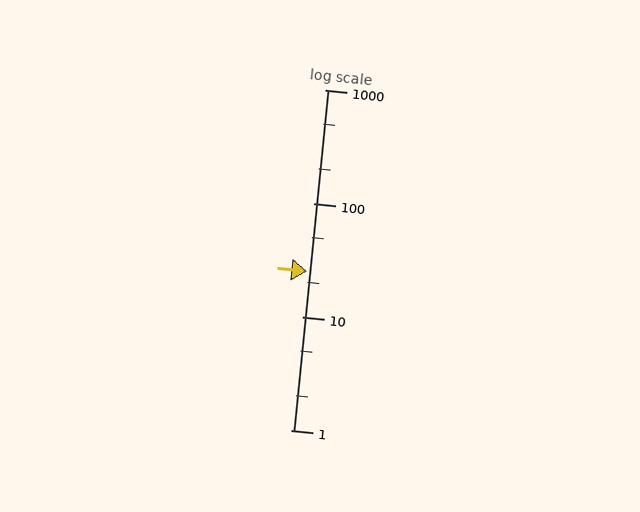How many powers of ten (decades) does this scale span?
The scale spans 3 decades, from 1 to 1000.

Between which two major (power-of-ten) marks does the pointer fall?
The pointer is between 10 and 100.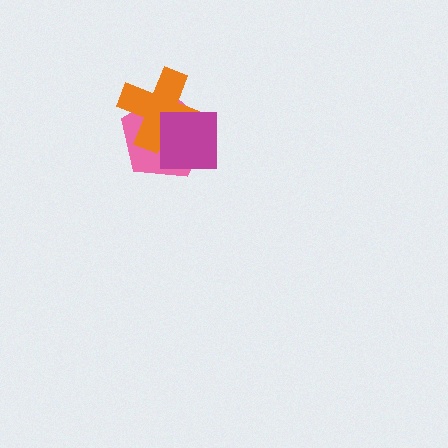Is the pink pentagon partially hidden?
Yes, it is partially covered by another shape.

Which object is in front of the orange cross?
The magenta square is in front of the orange cross.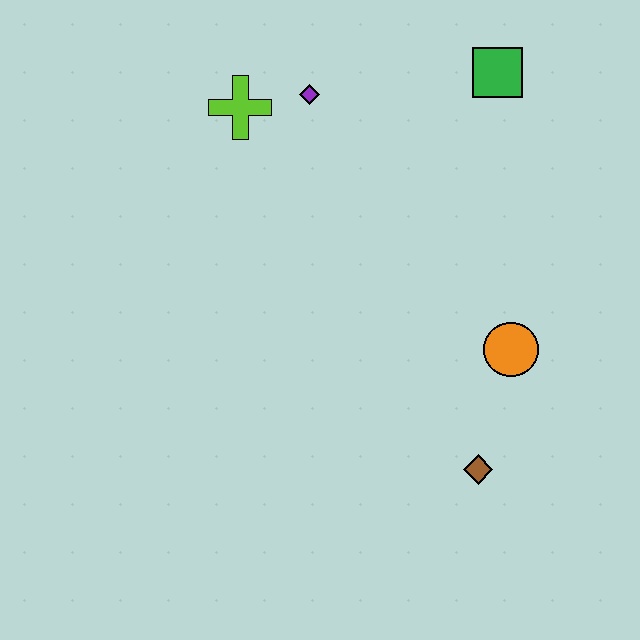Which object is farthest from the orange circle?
The lime cross is farthest from the orange circle.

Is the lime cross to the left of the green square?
Yes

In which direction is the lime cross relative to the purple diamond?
The lime cross is to the left of the purple diamond.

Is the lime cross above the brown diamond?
Yes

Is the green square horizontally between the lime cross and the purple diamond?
No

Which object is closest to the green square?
The purple diamond is closest to the green square.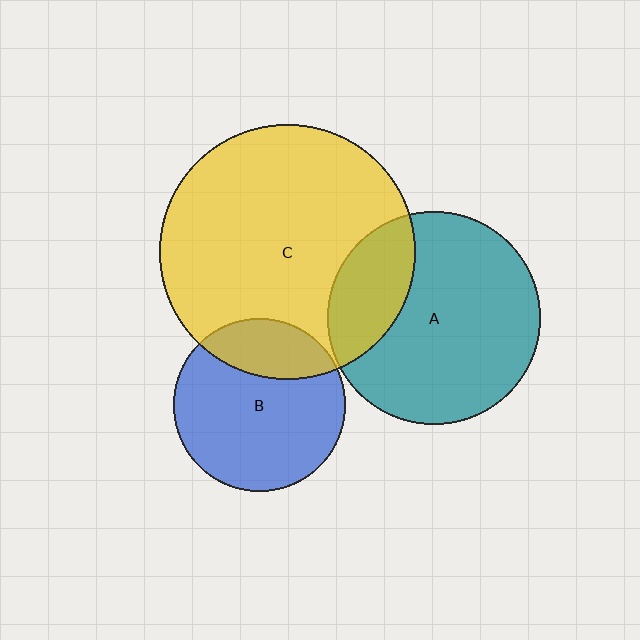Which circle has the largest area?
Circle C (yellow).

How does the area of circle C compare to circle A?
Approximately 1.4 times.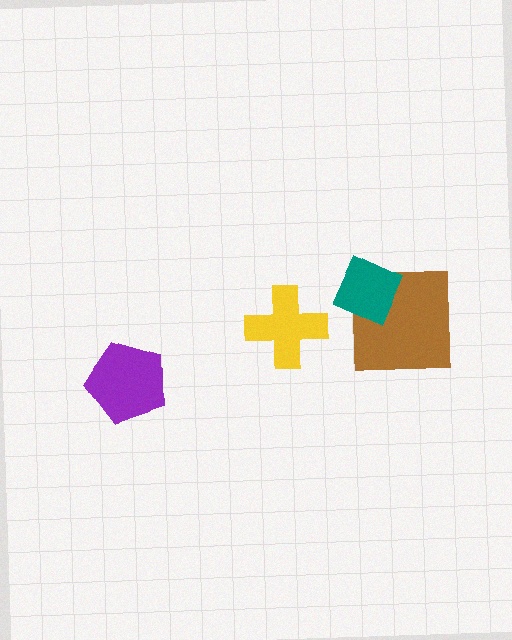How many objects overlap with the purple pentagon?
0 objects overlap with the purple pentagon.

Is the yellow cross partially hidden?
No, no other shape covers it.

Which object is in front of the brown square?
The teal diamond is in front of the brown square.